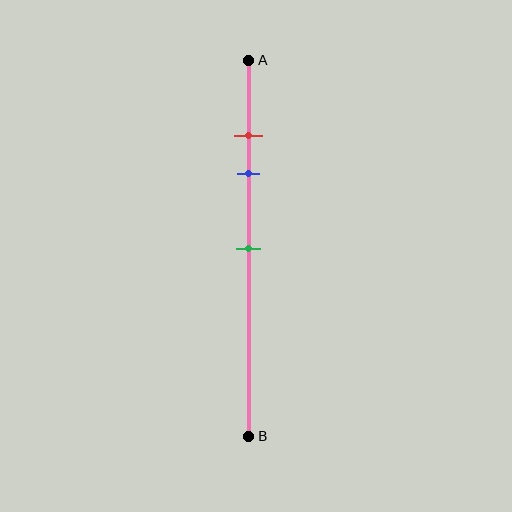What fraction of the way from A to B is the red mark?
The red mark is approximately 20% (0.2) of the way from A to B.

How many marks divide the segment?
There are 3 marks dividing the segment.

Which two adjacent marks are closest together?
The red and blue marks are the closest adjacent pair.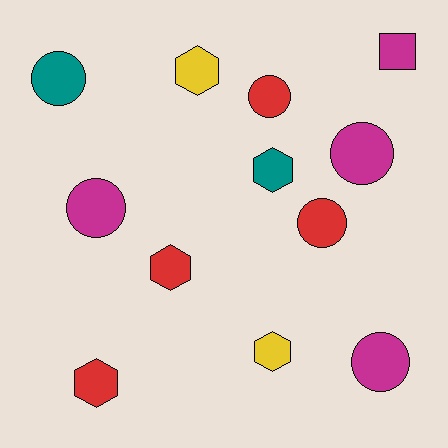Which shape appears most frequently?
Circle, with 6 objects.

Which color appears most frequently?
Red, with 4 objects.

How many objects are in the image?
There are 12 objects.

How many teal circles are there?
There is 1 teal circle.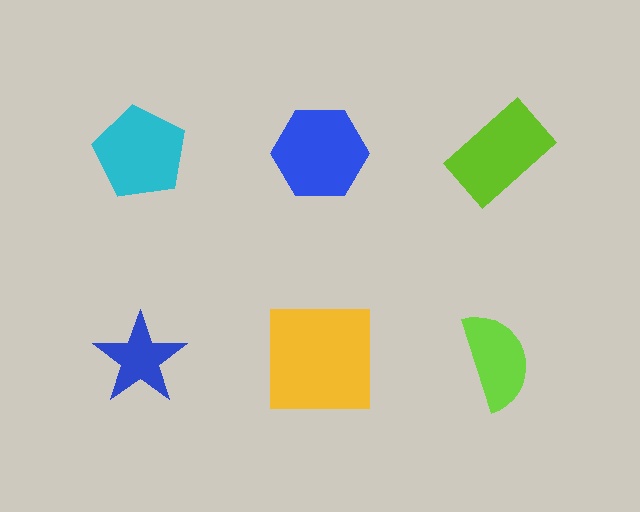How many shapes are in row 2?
3 shapes.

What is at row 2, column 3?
A lime semicircle.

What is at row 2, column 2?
A yellow square.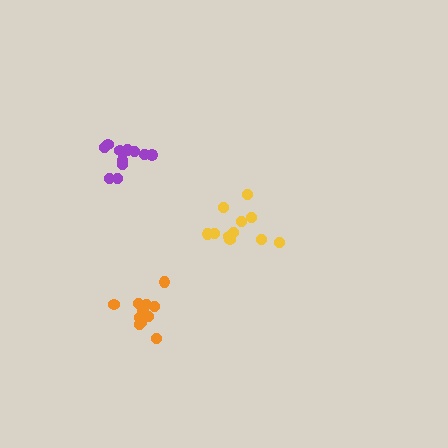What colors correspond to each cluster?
The clusters are colored: orange, yellow, purple.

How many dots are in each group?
Group 1: 13 dots, Group 2: 11 dots, Group 3: 11 dots (35 total).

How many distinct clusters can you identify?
There are 3 distinct clusters.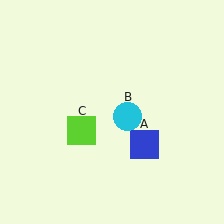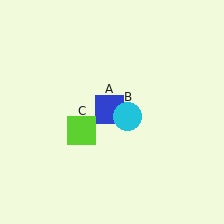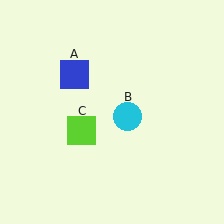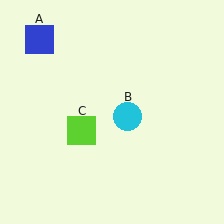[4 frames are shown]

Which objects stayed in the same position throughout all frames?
Cyan circle (object B) and lime square (object C) remained stationary.